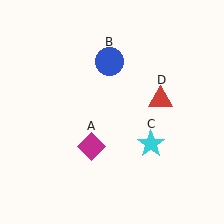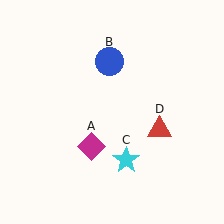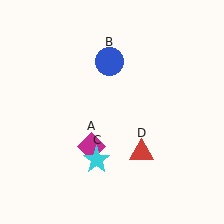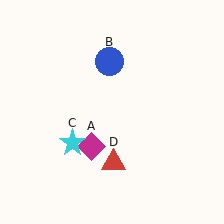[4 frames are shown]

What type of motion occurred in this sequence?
The cyan star (object C), red triangle (object D) rotated clockwise around the center of the scene.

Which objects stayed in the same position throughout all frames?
Magenta diamond (object A) and blue circle (object B) remained stationary.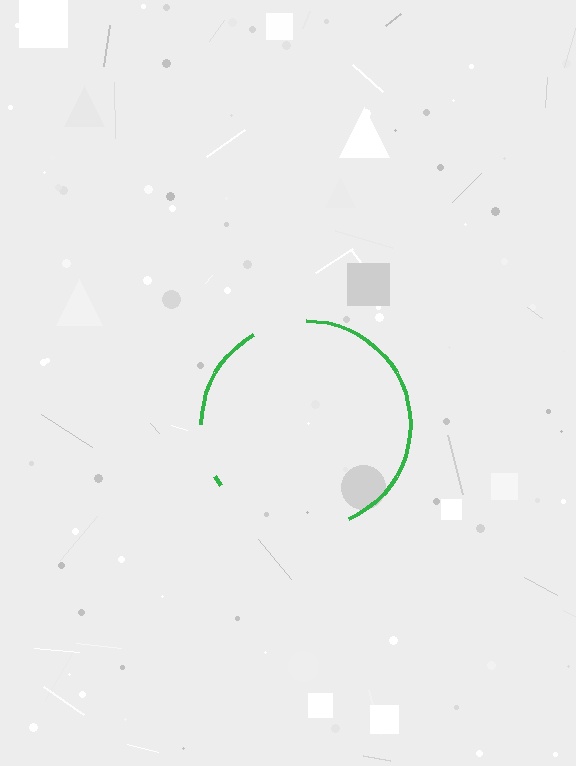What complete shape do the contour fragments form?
The contour fragments form a circle.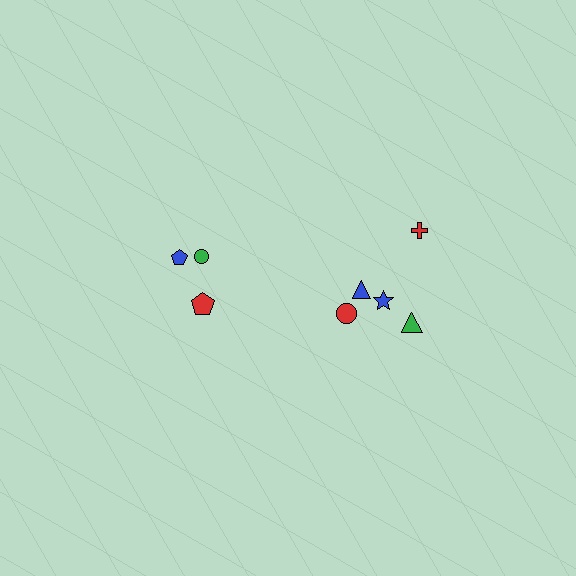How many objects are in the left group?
There are 3 objects.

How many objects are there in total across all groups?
There are 8 objects.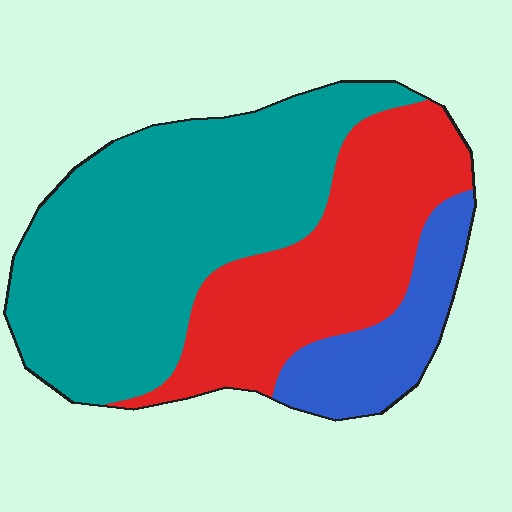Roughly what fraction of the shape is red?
Red takes up between a sixth and a third of the shape.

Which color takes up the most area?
Teal, at roughly 50%.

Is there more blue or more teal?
Teal.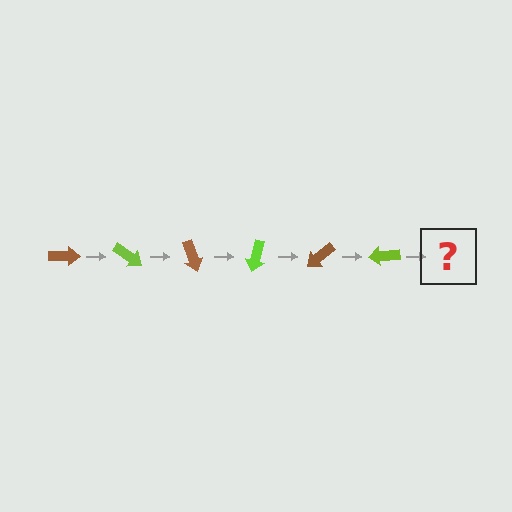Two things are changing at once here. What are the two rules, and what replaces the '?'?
The two rules are that it rotates 35 degrees each step and the color cycles through brown and lime. The '?' should be a brown arrow, rotated 210 degrees from the start.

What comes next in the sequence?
The next element should be a brown arrow, rotated 210 degrees from the start.